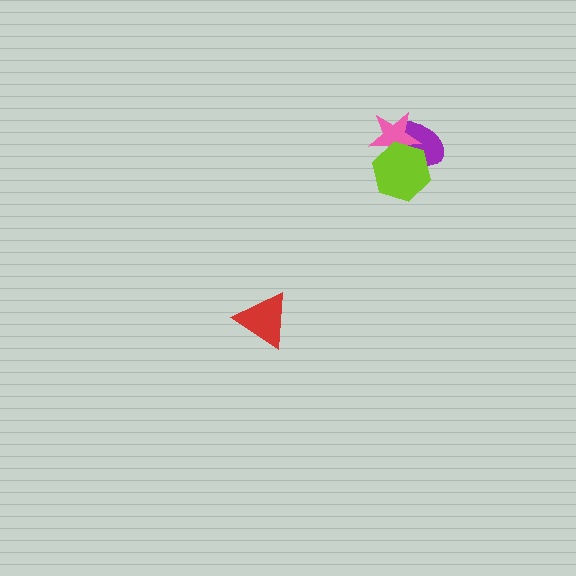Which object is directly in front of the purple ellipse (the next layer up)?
The pink star is directly in front of the purple ellipse.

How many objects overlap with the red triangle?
0 objects overlap with the red triangle.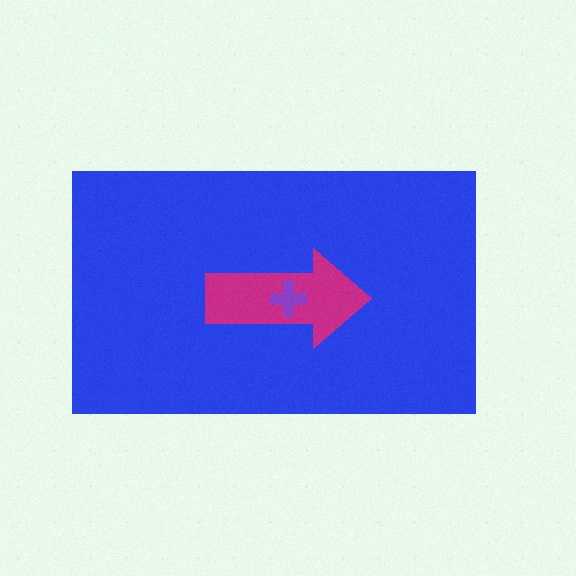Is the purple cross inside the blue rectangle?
Yes.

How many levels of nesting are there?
3.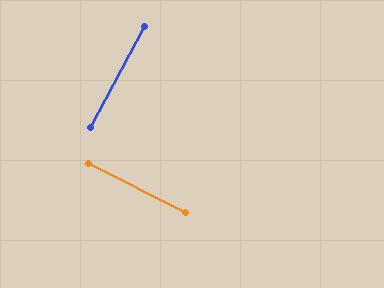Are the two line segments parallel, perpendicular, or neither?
Perpendicular — they meet at approximately 89°.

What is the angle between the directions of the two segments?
Approximately 89 degrees.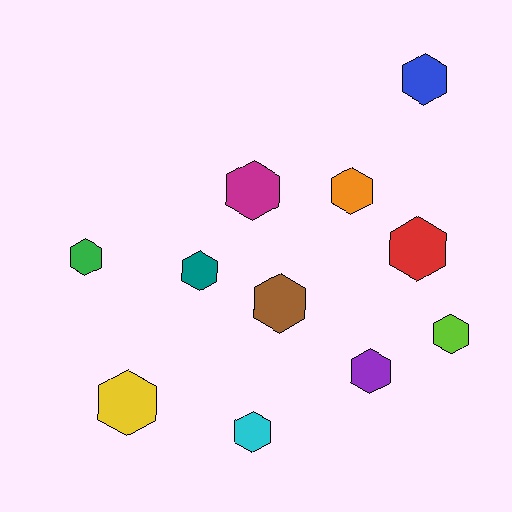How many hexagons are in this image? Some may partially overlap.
There are 11 hexagons.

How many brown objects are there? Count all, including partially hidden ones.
There is 1 brown object.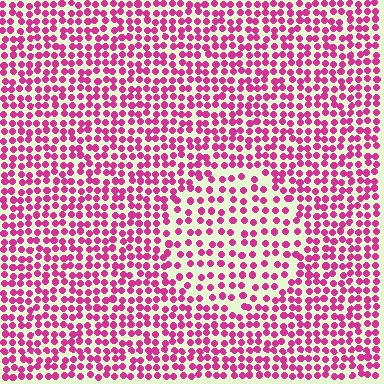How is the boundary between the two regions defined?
The boundary is defined by a change in element density (approximately 1.6x ratio). All elements are the same color, size, and shape.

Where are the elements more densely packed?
The elements are more densely packed outside the circle boundary.